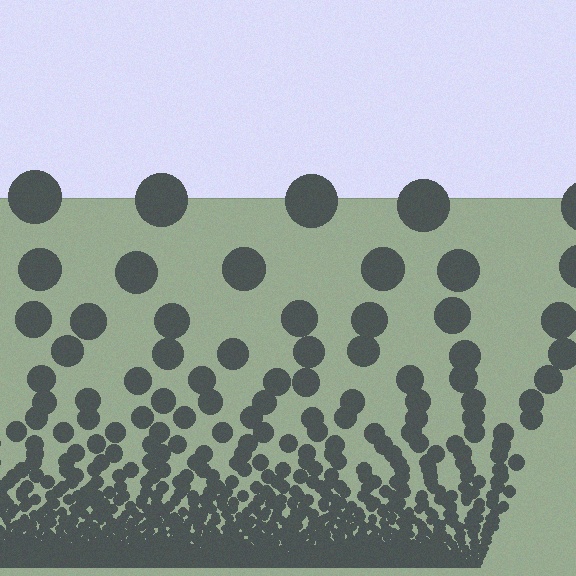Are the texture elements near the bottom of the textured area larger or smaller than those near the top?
Smaller. The gradient is inverted — elements near the bottom are smaller and denser.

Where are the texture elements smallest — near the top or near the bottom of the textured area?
Near the bottom.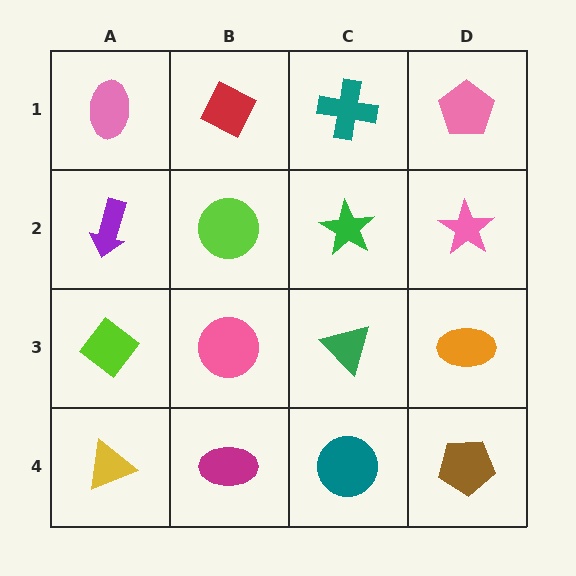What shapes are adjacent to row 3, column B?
A lime circle (row 2, column B), a magenta ellipse (row 4, column B), a lime diamond (row 3, column A), a green triangle (row 3, column C).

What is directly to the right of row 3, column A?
A pink circle.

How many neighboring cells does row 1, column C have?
3.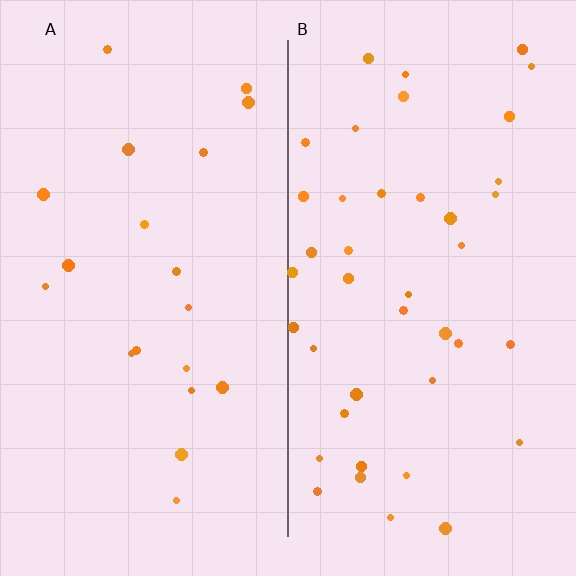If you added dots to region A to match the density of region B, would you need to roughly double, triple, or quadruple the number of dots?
Approximately double.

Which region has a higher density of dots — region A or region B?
B (the right).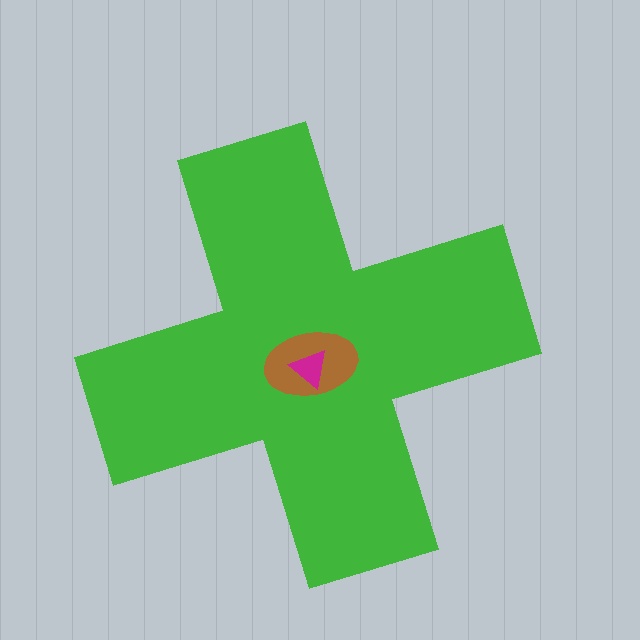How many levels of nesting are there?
3.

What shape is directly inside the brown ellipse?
The magenta triangle.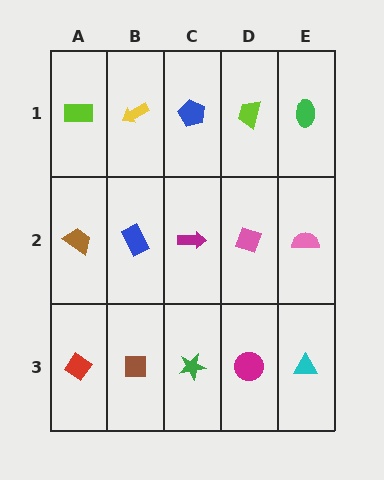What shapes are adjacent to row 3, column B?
A blue rectangle (row 2, column B), a red diamond (row 3, column A), a green star (row 3, column C).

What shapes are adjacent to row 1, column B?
A blue rectangle (row 2, column B), a lime rectangle (row 1, column A), a blue pentagon (row 1, column C).